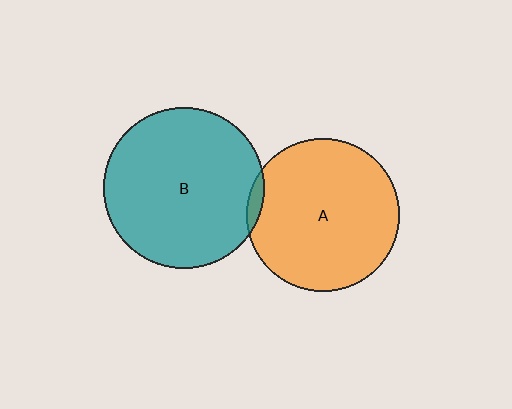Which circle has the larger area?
Circle B (teal).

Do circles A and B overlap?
Yes.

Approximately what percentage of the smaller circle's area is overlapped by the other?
Approximately 5%.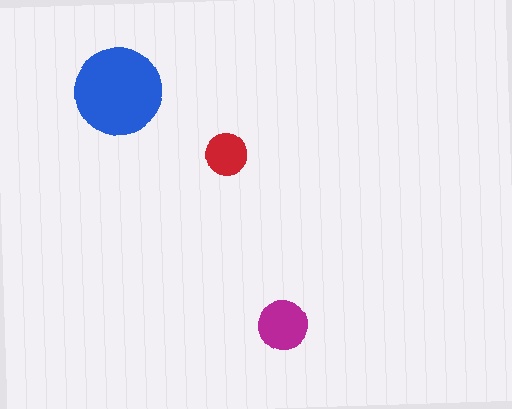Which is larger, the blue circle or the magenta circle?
The blue one.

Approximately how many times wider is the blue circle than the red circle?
About 2 times wider.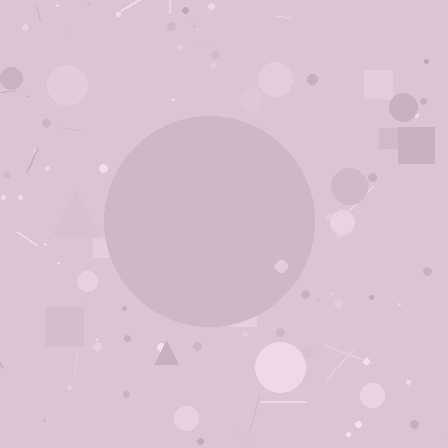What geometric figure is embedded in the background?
A circle is embedded in the background.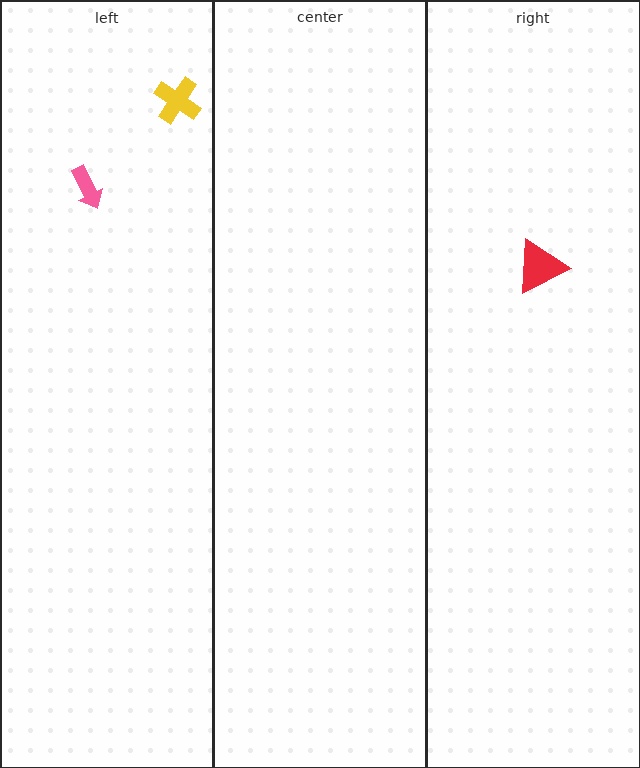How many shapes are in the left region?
2.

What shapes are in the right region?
The red triangle.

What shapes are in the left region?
The yellow cross, the pink arrow.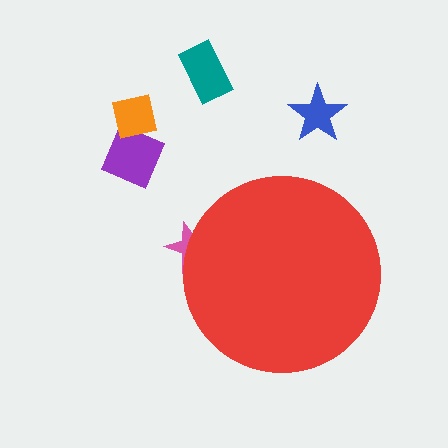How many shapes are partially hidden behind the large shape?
1 shape is partially hidden.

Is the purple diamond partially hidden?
No, the purple diamond is fully visible.